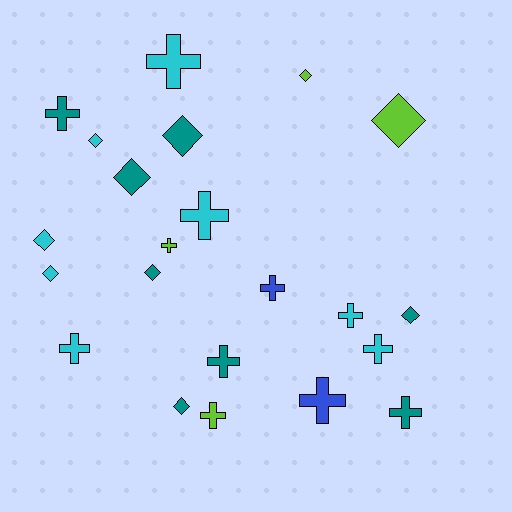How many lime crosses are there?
There are 2 lime crosses.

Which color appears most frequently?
Cyan, with 8 objects.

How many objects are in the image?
There are 22 objects.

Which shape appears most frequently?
Cross, with 12 objects.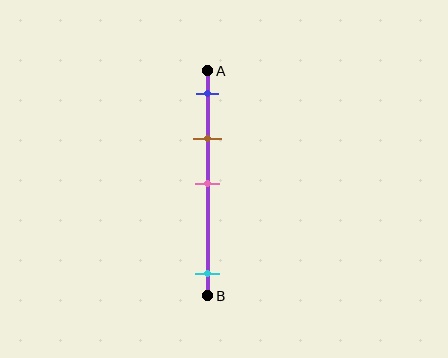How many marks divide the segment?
There are 4 marks dividing the segment.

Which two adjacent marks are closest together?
The blue and brown marks are the closest adjacent pair.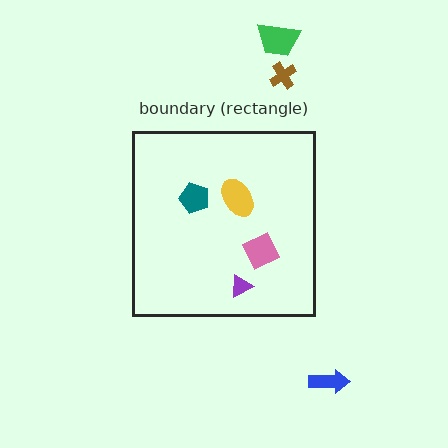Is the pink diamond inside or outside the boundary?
Inside.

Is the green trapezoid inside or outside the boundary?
Outside.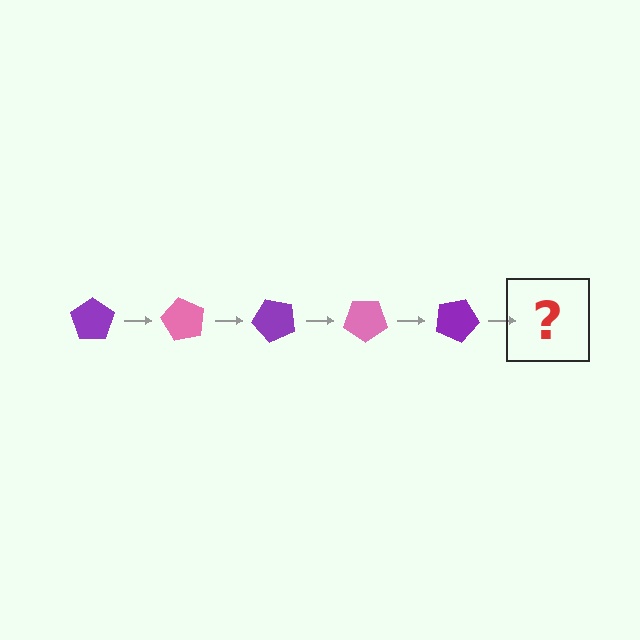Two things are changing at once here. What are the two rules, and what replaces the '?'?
The two rules are that it rotates 60 degrees each step and the color cycles through purple and pink. The '?' should be a pink pentagon, rotated 300 degrees from the start.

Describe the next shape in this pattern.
It should be a pink pentagon, rotated 300 degrees from the start.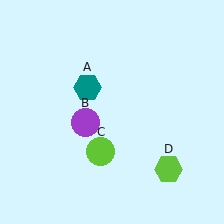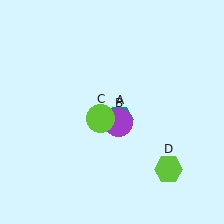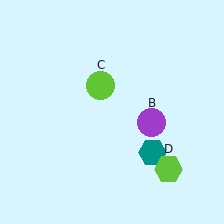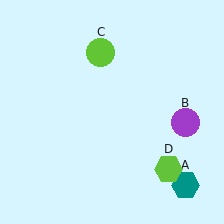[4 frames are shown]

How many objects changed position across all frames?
3 objects changed position: teal hexagon (object A), purple circle (object B), lime circle (object C).